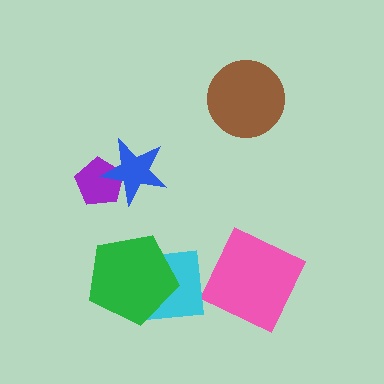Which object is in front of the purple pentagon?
The blue star is in front of the purple pentagon.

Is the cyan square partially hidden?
Yes, it is partially covered by another shape.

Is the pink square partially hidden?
No, no other shape covers it.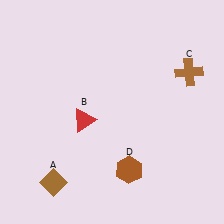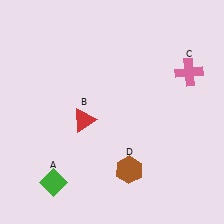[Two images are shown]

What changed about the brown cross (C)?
In Image 1, C is brown. In Image 2, it changed to pink.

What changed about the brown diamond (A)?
In Image 1, A is brown. In Image 2, it changed to green.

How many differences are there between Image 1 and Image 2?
There are 2 differences between the two images.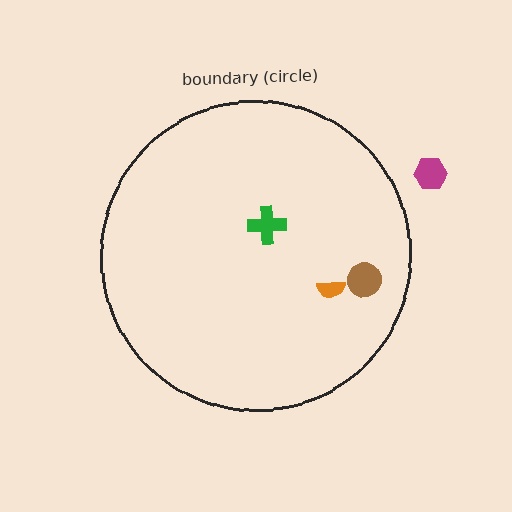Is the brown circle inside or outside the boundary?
Inside.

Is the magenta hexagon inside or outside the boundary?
Outside.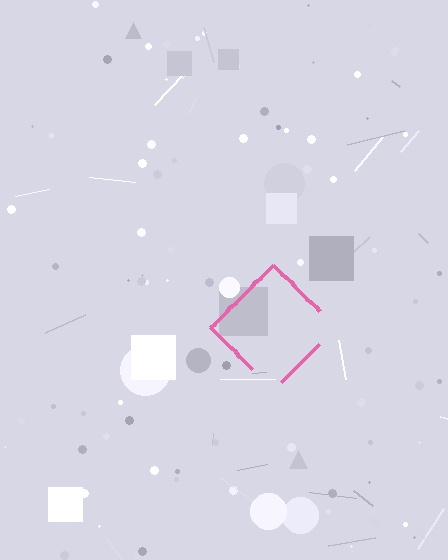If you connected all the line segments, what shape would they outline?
They would outline a diamond.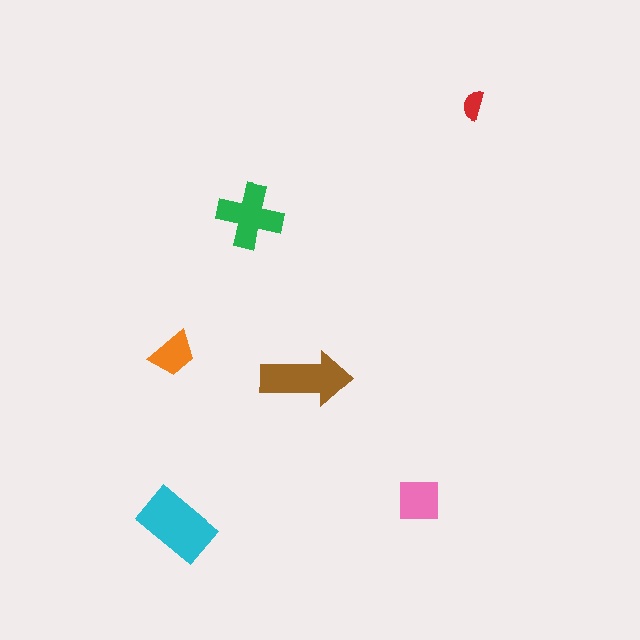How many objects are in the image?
There are 6 objects in the image.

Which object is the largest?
The cyan rectangle.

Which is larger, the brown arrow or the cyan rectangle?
The cyan rectangle.